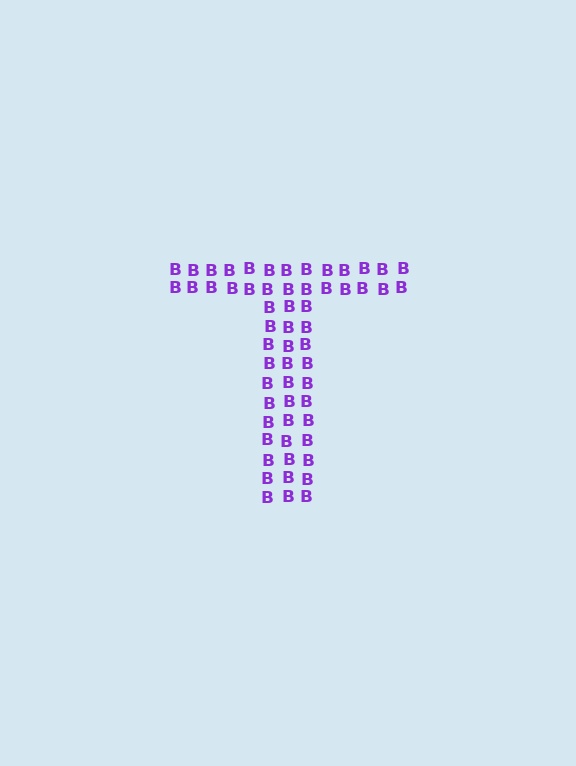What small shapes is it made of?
It is made of small letter B's.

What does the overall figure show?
The overall figure shows the letter T.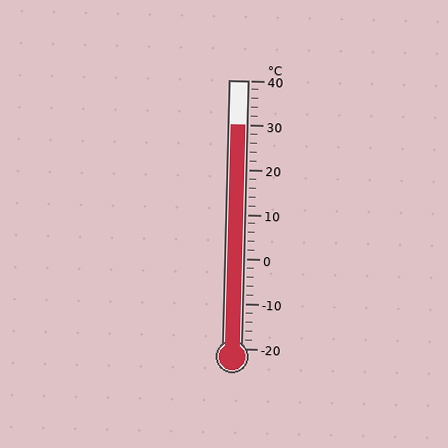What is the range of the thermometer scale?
The thermometer scale ranges from -20°C to 40°C.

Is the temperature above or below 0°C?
The temperature is above 0°C.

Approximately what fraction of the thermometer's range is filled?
The thermometer is filled to approximately 85% of its range.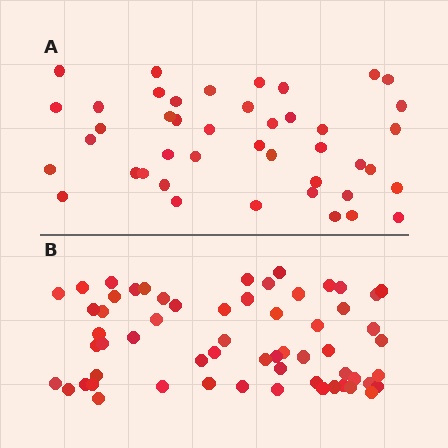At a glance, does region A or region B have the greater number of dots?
Region B (the bottom region) has more dots.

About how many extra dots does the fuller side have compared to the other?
Region B has approximately 15 more dots than region A.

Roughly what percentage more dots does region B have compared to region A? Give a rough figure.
About 40% more.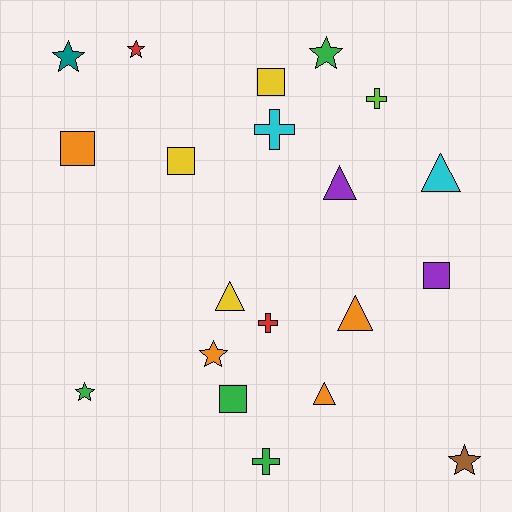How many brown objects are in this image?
There is 1 brown object.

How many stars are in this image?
There are 6 stars.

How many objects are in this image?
There are 20 objects.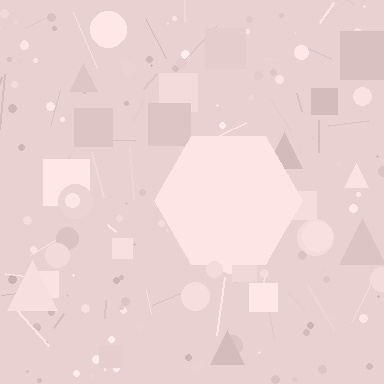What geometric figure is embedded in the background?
A hexagon is embedded in the background.